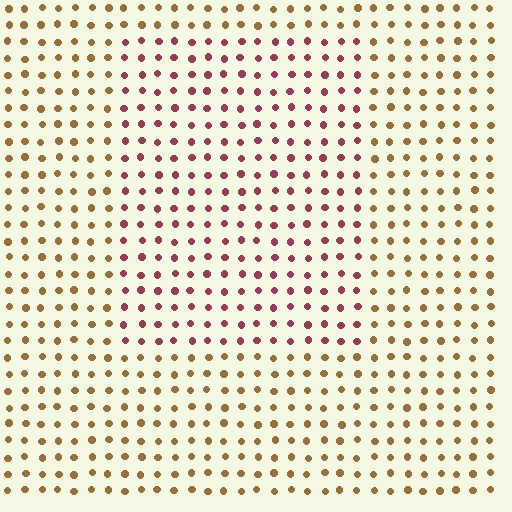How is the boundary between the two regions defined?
The boundary is defined purely by a slight shift in hue (about 54 degrees). Spacing, size, and orientation are identical on both sides.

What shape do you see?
I see a rectangle.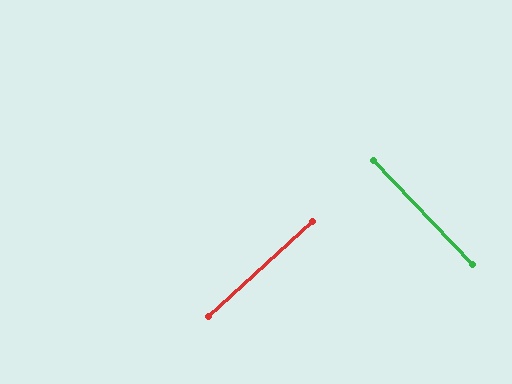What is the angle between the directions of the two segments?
Approximately 89 degrees.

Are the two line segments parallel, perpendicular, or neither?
Perpendicular — they meet at approximately 89°.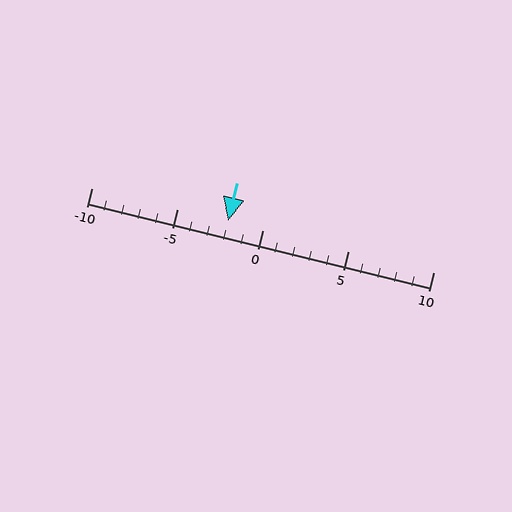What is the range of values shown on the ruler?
The ruler shows values from -10 to 10.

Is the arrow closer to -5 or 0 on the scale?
The arrow is closer to 0.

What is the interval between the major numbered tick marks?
The major tick marks are spaced 5 units apart.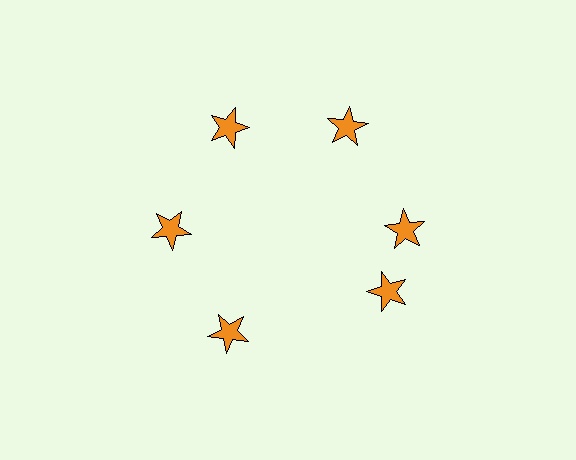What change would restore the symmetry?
The symmetry would be restored by rotating it back into even spacing with its neighbors so that all 6 stars sit at equal angles and equal distance from the center.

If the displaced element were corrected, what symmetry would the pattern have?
It would have 6-fold rotational symmetry — the pattern would map onto itself every 60 degrees.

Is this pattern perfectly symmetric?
No. The 6 orange stars are arranged in a ring, but one element near the 5 o'clock position is rotated out of alignment along the ring, breaking the 6-fold rotational symmetry.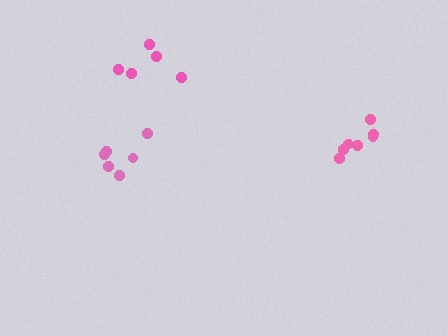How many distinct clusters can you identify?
There are 3 distinct clusters.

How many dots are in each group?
Group 1: 6 dots, Group 2: 7 dots, Group 3: 5 dots (18 total).